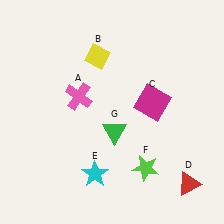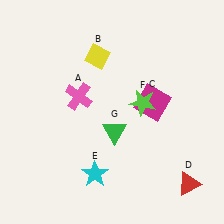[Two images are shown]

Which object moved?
The lime star (F) moved up.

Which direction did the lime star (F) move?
The lime star (F) moved up.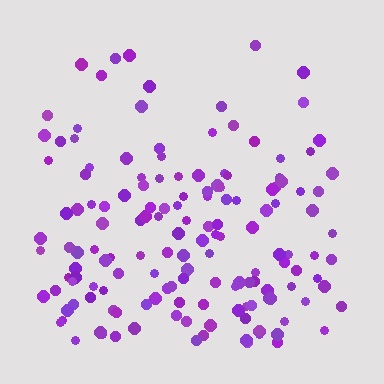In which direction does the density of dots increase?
From top to bottom, with the bottom side densest.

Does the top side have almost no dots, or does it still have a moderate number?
Still a moderate number, just noticeably fewer than the bottom.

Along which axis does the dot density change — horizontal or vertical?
Vertical.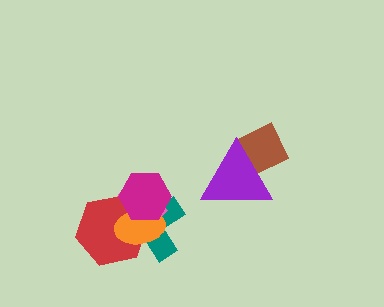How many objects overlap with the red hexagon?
4 objects overlap with the red hexagon.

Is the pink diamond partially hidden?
Yes, it is partially covered by another shape.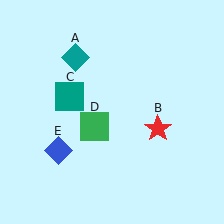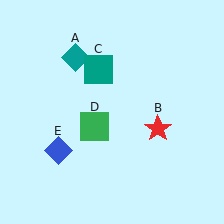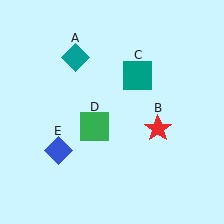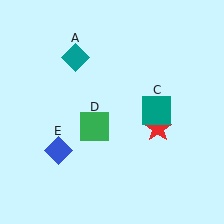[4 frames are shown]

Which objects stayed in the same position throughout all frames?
Teal diamond (object A) and red star (object B) and green square (object D) and blue diamond (object E) remained stationary.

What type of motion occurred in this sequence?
The teal square (object C) rotated clockwise around the center of the scene.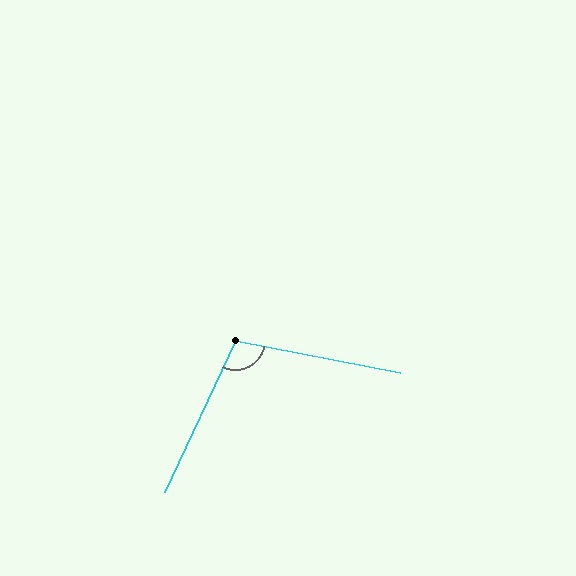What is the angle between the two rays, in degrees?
Approximately 104 degrees.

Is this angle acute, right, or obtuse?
It is obtuse.